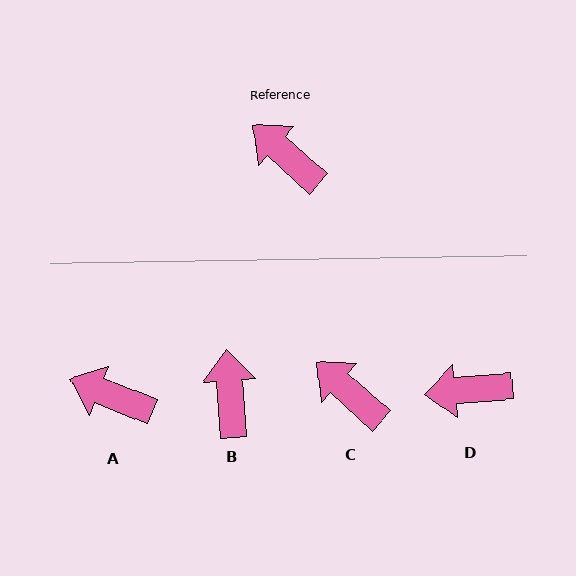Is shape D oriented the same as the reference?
No, it is off by about 47 degrees.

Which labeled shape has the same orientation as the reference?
C.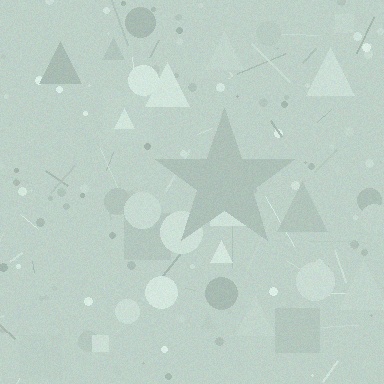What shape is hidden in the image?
A star is hidden in the image.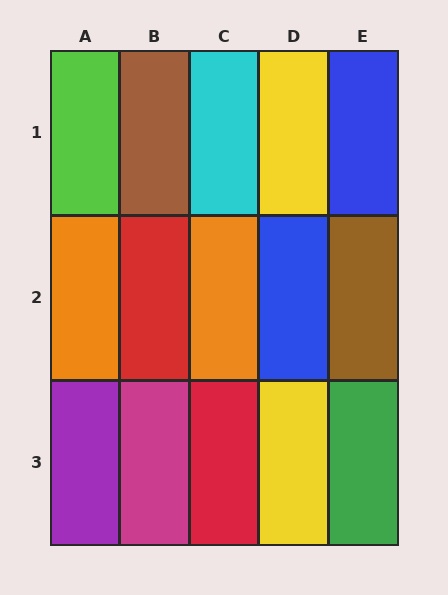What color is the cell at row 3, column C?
Red.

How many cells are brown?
2 cells are brown.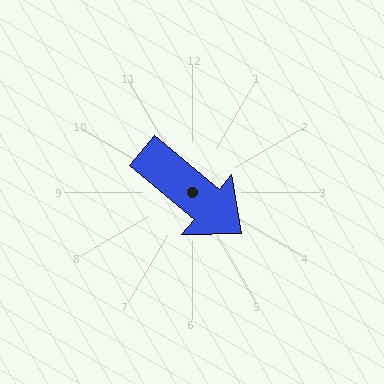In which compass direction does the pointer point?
Southeast.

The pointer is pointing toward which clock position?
Roughly 4 o'clock.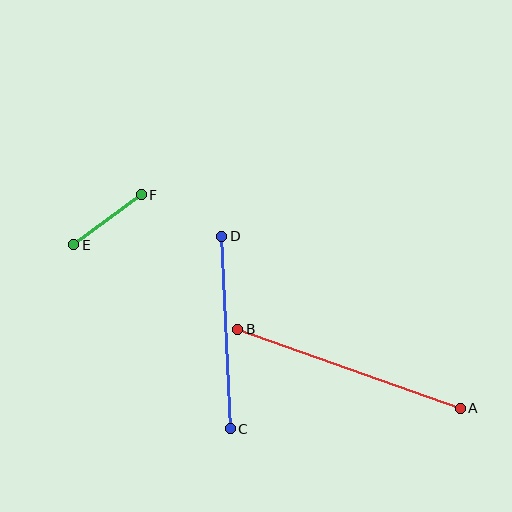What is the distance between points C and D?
The distance is approximately 193 pixels.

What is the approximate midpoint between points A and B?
The midpoint is at approximately (349, 369) pixels.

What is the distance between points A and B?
The distance is approximately 236 pixels.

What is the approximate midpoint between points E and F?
The midpoint is at approximately (108, 220) pixels.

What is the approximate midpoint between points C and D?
The midpoint is at approximately (226, 332) pixels.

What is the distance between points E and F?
The distance is approximately 84 pixels.